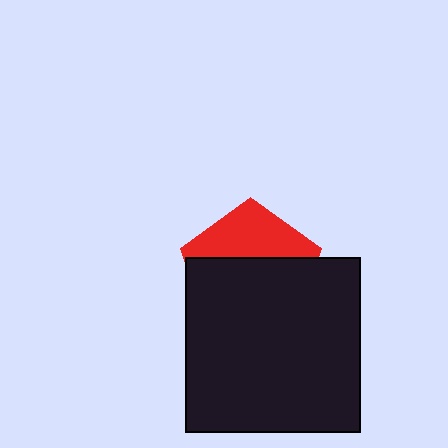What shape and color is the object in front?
The object in front is a black square.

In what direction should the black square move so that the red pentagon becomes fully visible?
The black square should move down. That is the shortest direction to clear the overlap and leave the red pentagon fully visible.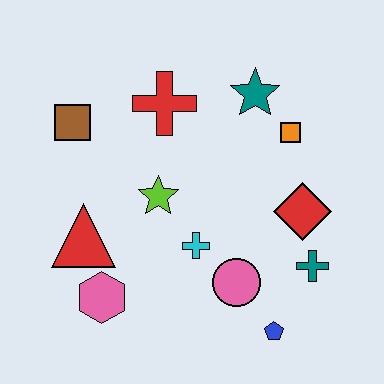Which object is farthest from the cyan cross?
The brown square is farthest from the cyan cross.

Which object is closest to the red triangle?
The pink hexagon is closest to the red triangle.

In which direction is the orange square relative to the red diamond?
The orange square is above the red diamond.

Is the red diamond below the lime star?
Yes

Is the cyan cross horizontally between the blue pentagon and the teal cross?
No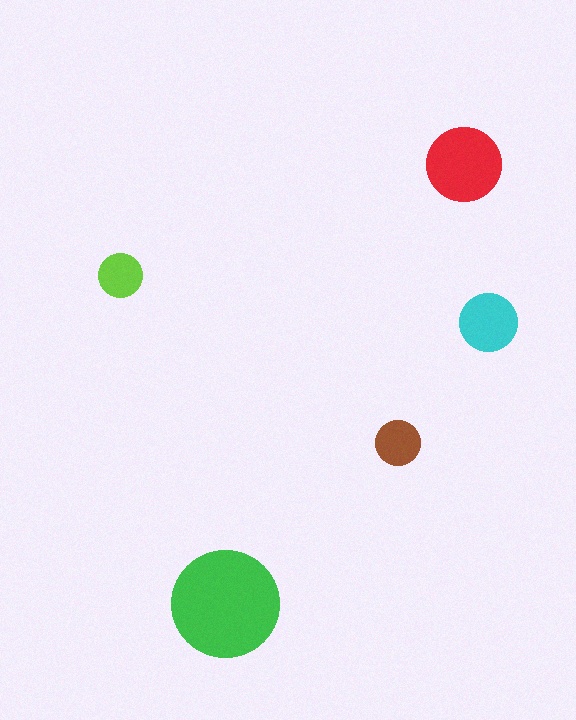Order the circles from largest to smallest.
the green one, the red one, the cyan one, the brown one, the lime one.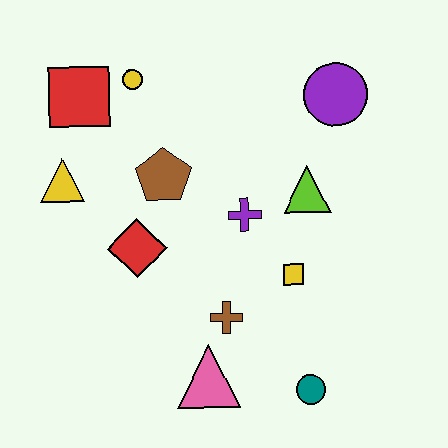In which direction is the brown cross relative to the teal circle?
The brown cross is to the left of the teal circle.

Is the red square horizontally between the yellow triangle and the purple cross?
Yes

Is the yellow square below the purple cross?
Yes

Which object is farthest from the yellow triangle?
The teal circle is farthest from the yellow triangle.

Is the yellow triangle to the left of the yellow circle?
Yes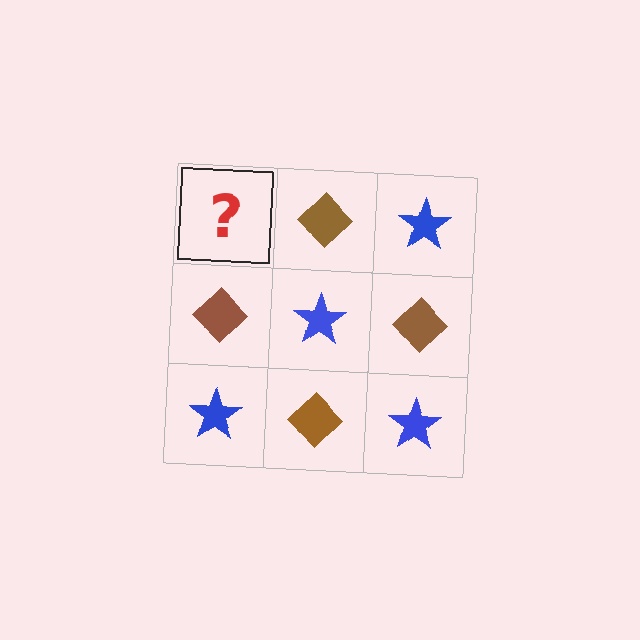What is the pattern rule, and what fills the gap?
The rule is that it alternates blue star and brown diamond in a checkerboard pattern. The gap should be filled with a blue star.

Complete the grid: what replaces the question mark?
The question mark should be replaced with a blue star.